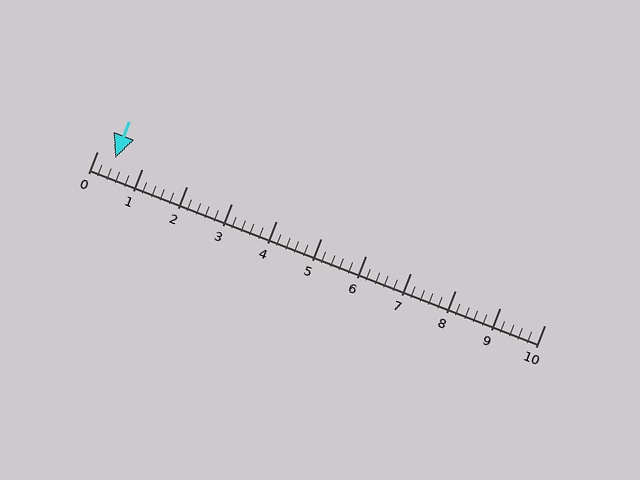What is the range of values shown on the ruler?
The ruler shows values from 0 to 10.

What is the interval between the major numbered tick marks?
The major tick marks are spaced 1 units apart.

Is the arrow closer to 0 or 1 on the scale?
The arrow is closer to 0.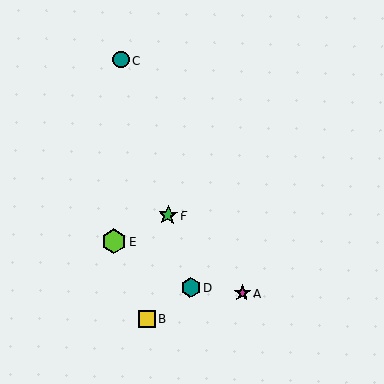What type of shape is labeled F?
Shape F is a green star.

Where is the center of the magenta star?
The center of the magenta star is at (242, 293).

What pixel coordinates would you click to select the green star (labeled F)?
Click at (168, 215) to select the green star F.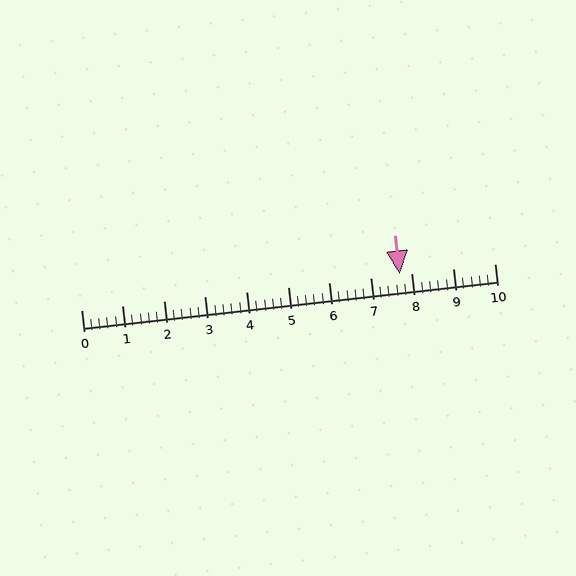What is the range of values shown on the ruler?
The ruler shows values from 0 to 10.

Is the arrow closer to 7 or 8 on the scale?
The arrow is closer to 8.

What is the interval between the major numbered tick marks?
The major tick marks are spaced 1 units apart.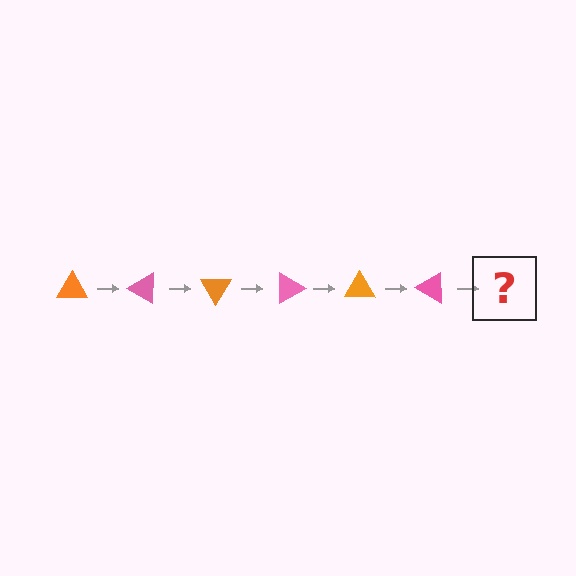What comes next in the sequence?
The next element should be an orange triangle, rotated 180 degrees from the start.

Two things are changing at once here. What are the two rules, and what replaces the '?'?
The two rules are that it rotates 30 degrees each step and the color cycles through orange and pink. The '?' should be an orange triangle, rotated 180 degrees from the start.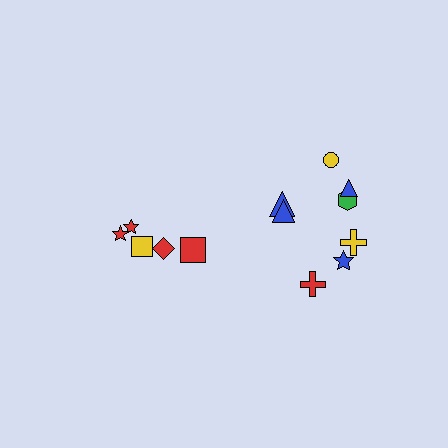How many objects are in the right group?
There are 8 objects.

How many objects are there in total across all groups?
There are 13 objects.